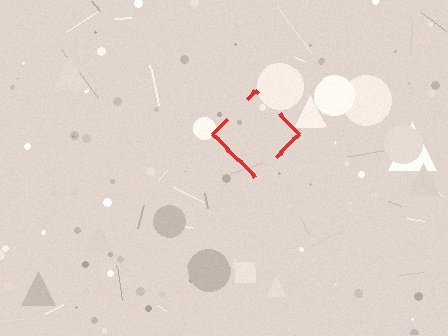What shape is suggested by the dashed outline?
The dashed outline suggests a diamond.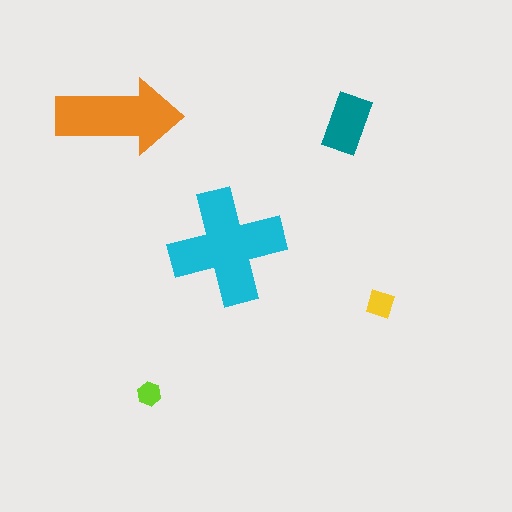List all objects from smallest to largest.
The lime hexagon, the yellow diamond, the teal rectangle, the orange arrow, the cyan cross.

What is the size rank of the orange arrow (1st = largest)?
2nd.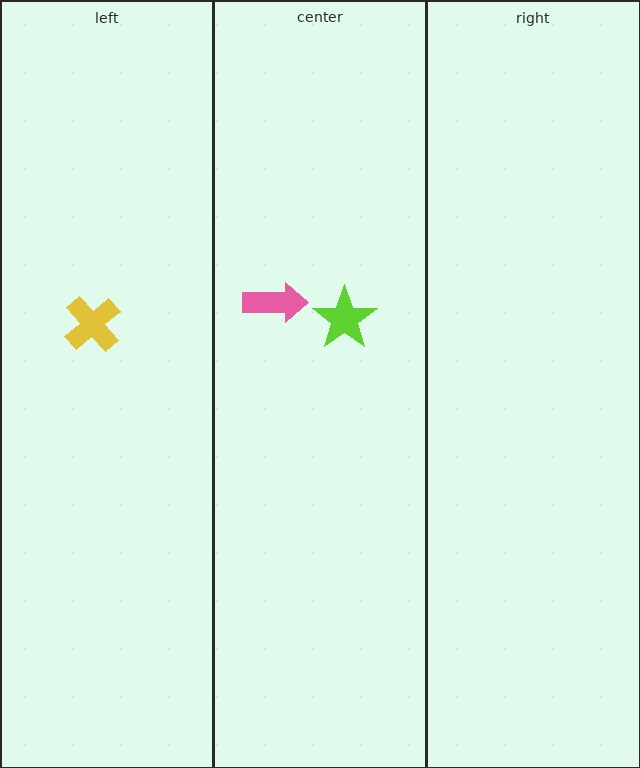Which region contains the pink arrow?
The center region.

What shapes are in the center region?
The pink arrow, the lime star.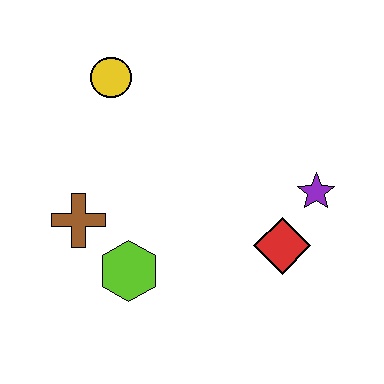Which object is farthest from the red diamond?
The yellow circle is farthest from the red diamond.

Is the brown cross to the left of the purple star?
Yes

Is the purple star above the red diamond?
Yes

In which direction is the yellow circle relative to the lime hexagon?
The yellow circle is above the lime hexagon.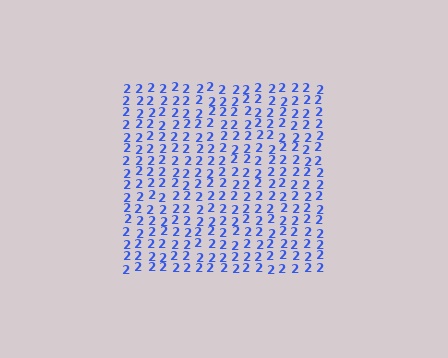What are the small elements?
The small elements are digit 2's.